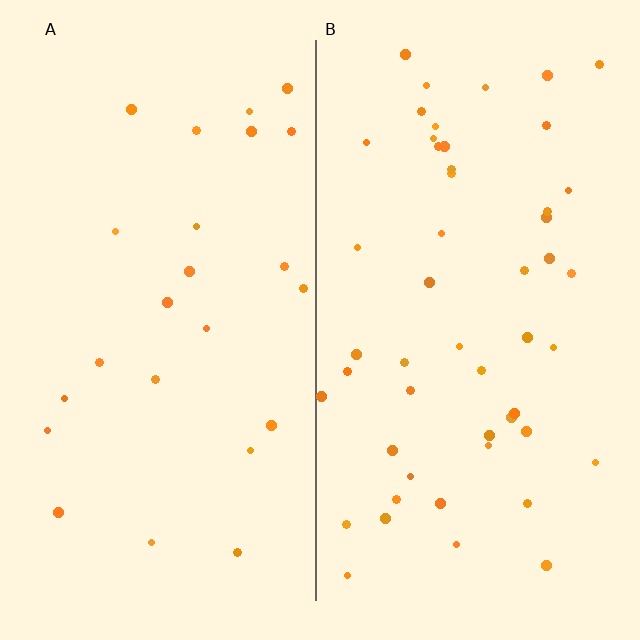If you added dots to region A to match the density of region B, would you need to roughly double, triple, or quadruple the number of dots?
Approximately double.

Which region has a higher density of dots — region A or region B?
B (the right).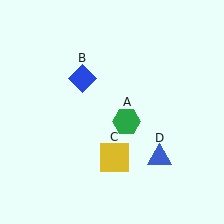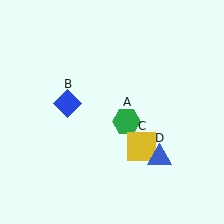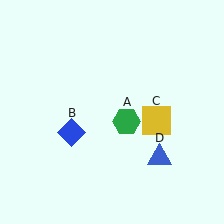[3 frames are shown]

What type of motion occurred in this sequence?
The blue diamond (object B), yellow square (object C) rotated counterclockwise around the center of the scene.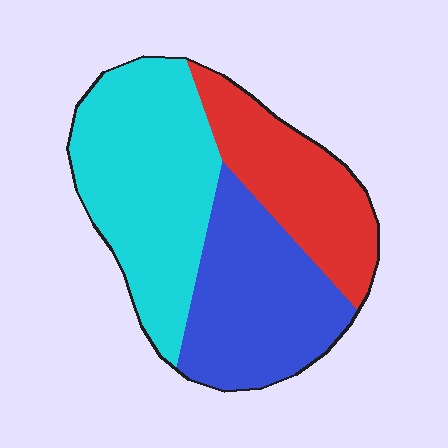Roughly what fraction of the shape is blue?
Blue covers 33% of the shape.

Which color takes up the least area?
Red, at roughly 25%.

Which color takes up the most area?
Cyan, at roughly 40%.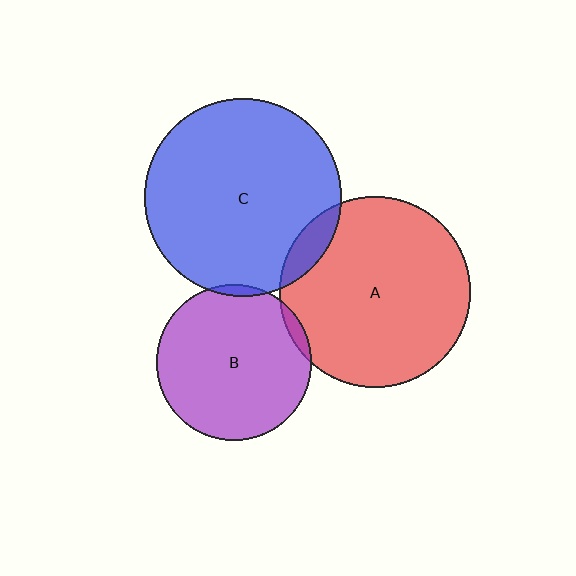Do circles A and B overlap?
Yes.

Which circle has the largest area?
Circle C (blue).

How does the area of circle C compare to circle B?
Approximately 1.6 times.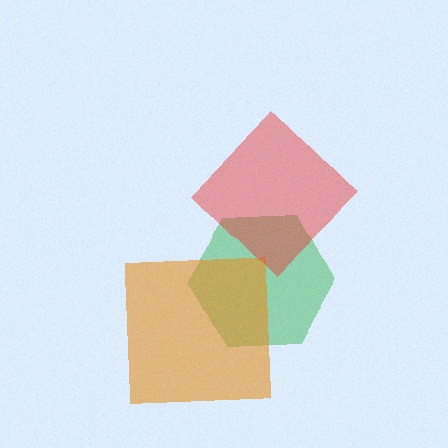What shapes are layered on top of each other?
The layered shapes are: a green hexagon, an orange square, a red diamond.